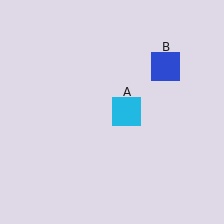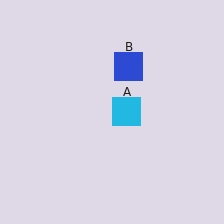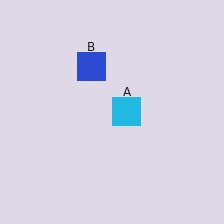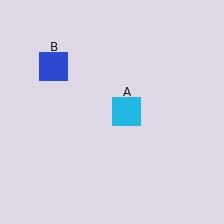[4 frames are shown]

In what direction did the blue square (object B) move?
The blue square (object B) moved left.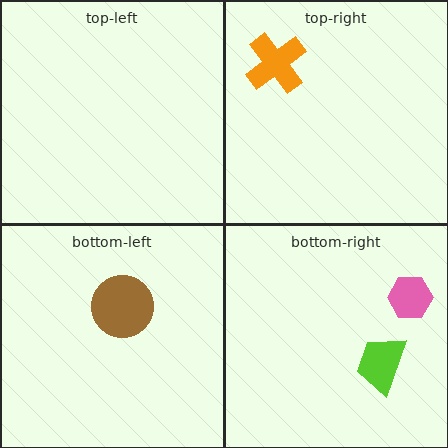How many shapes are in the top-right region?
1.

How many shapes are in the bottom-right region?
2.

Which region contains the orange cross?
The top-right region.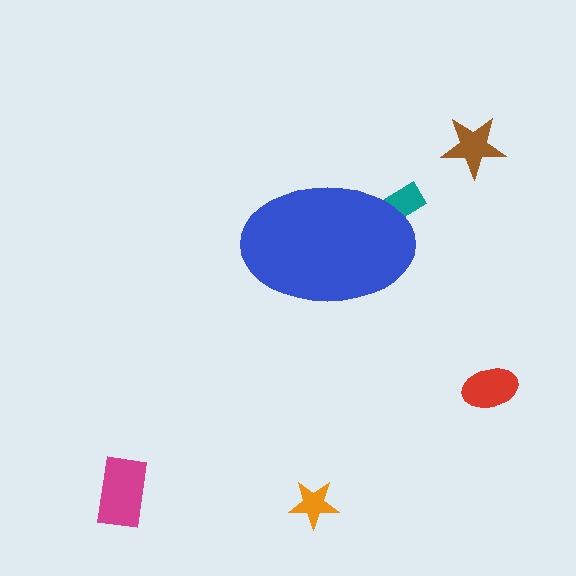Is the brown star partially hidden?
No, the brown star is fully visible.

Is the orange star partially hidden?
No, the orange star is fully visible.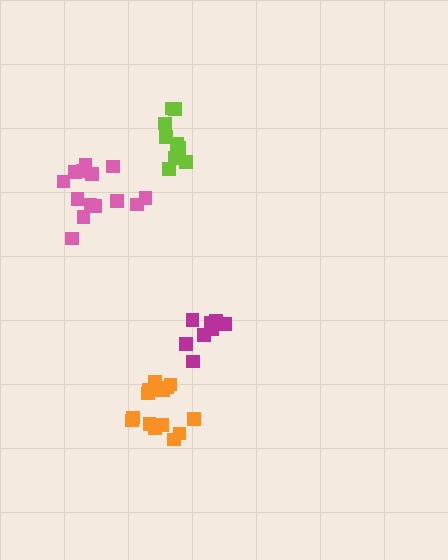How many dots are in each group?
Group 1: 14 dots, Group 2: 14 dots, Group 3: 9 dots, Group 4: 9 dots (46 total).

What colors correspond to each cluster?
The clusters are colored: orange, pink, magenta, lime.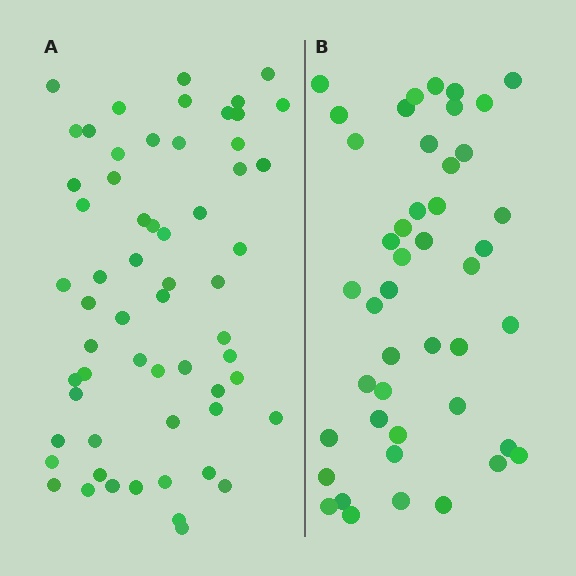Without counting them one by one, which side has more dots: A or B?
Region A (the left region) has more dots.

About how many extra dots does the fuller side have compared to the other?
Region A has approximately 15 more dots than region B.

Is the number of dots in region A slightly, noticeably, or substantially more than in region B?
Region A has noticeably more, but not dramatically so. The ratio is roughly 1.3 to 1.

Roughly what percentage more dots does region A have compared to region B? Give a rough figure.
About 35% more.